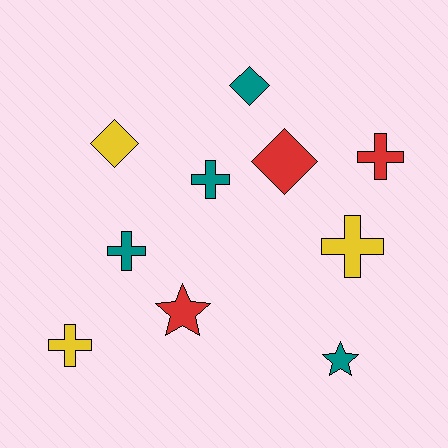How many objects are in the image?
There are 10 objects.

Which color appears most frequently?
Teal, with 4 objects.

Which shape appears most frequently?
Cross, with 5 objects.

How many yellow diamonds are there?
There is 1 yellow diamond.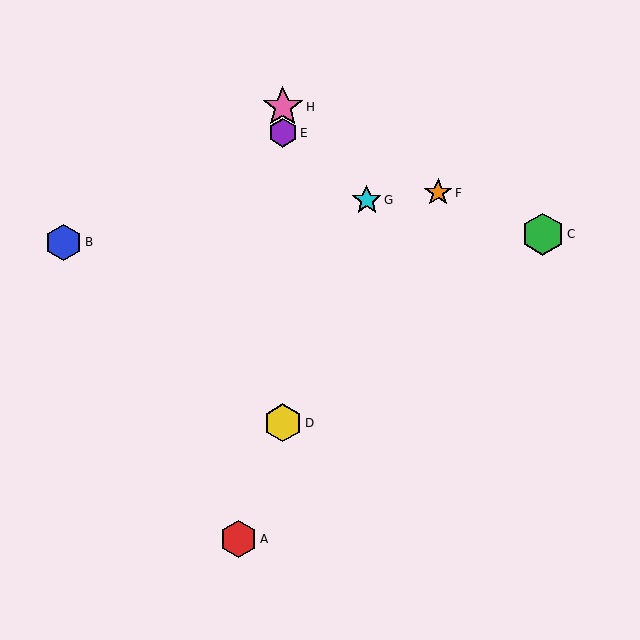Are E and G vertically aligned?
No, E is at x≈283 and G is at x≈367.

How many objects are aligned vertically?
3 objects (D, E, H) are aligned vertically.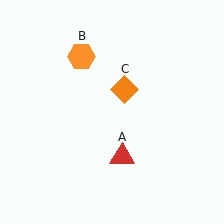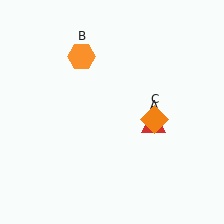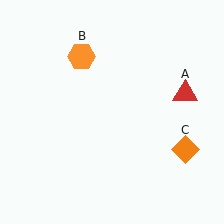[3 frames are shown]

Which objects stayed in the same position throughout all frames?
Orange hexagon (object B) remained stationary.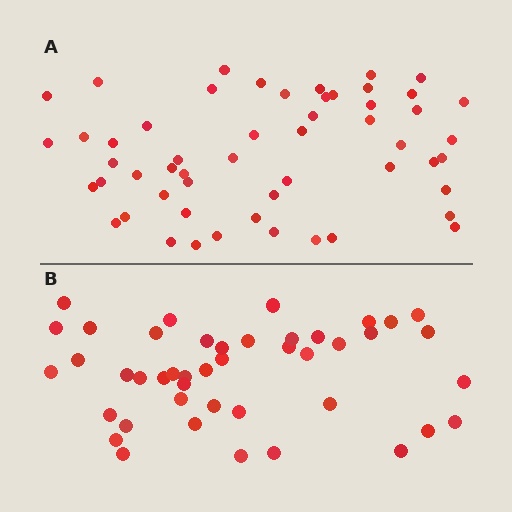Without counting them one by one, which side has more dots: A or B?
Region A (the top region) has more dots.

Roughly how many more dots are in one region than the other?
Region A has roughly 10 or so more dots than region B.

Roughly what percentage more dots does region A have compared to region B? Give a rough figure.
About 25% more.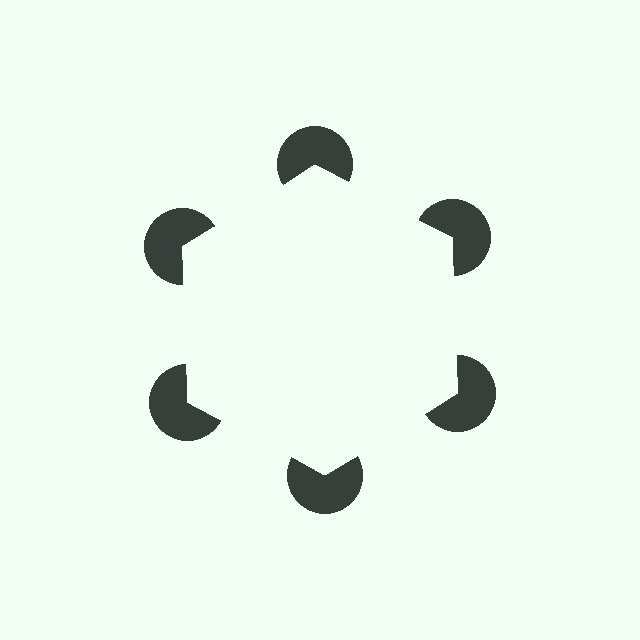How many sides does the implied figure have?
6 sides.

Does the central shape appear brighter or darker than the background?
It typically appears slightly brighter than the background, even though no actual brightness change is drawn.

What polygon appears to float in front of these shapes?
An illusory hexagon — its edges are inferred from the aligned wedge cuts in the pac-man discs, not physically drawn.